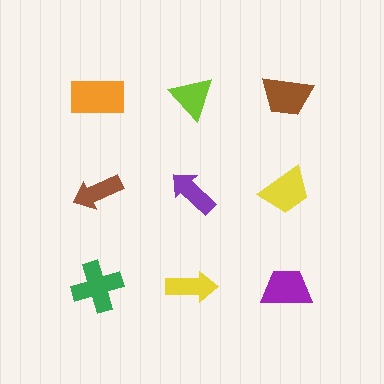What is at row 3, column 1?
A green cross.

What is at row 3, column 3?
A purple trapezoid.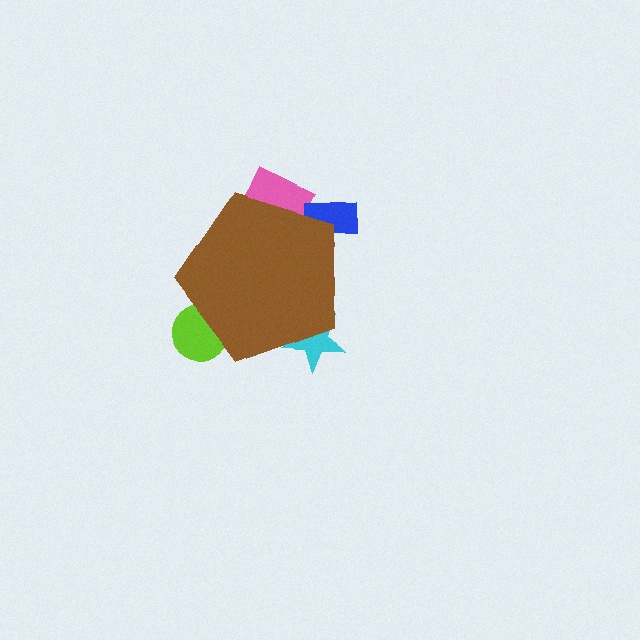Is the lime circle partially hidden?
Yes, the lime circle is partially hidden behind the brown pentagon.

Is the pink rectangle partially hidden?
Yes, the pink rectangle is partially hidden behind the brown pentagon.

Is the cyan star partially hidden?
Yes, the cyan star is partially hidden behind the brown pentagon.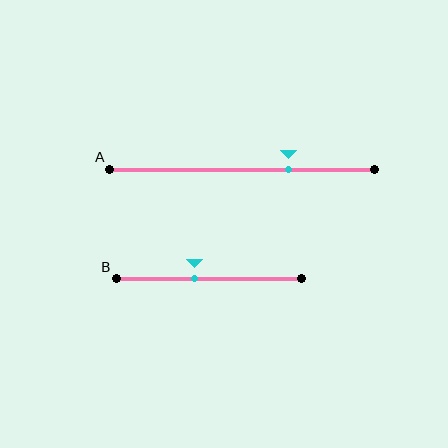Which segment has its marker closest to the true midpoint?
Segment B has its marker closest to the true midpoint.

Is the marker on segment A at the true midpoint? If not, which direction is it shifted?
No, the marker on segment A is shifted to the right by about 18% of the segment length.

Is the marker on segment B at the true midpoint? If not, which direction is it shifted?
No, the marker on segment B is shifted to the left by about 8% of the segment length.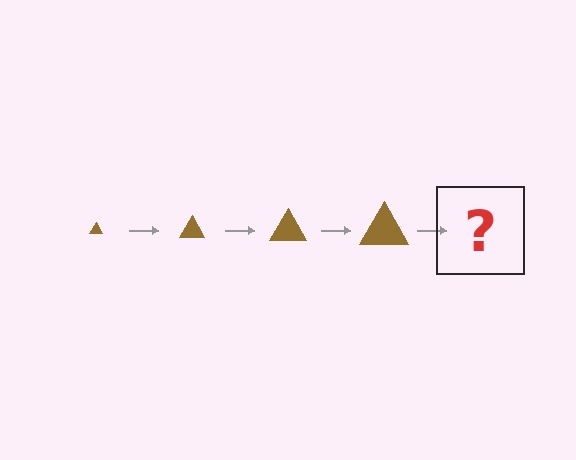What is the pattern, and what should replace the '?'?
The pattern is that the triangle gets progressively larger each step. The '?' should be a brown triangle, larger than the previous one.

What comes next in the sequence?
The next element should be a brown triangle, larger than the previous one.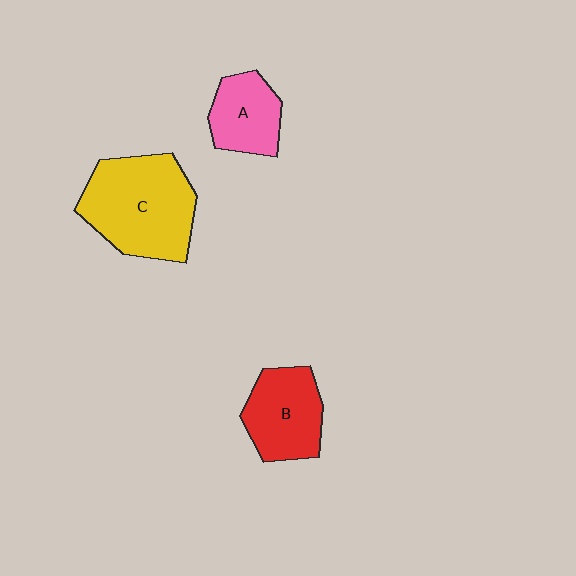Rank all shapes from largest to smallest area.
From largest to smallest: C (yellow), B (red), A (pink).